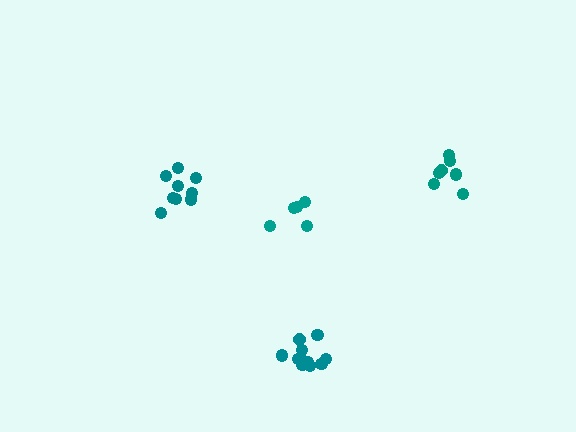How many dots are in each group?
Group 1: 7 dots, Group 2: 5 dots, Group 3: 11 dots, Group 4: 9 dots (32 total).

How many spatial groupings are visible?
There are 4 spatial groupings.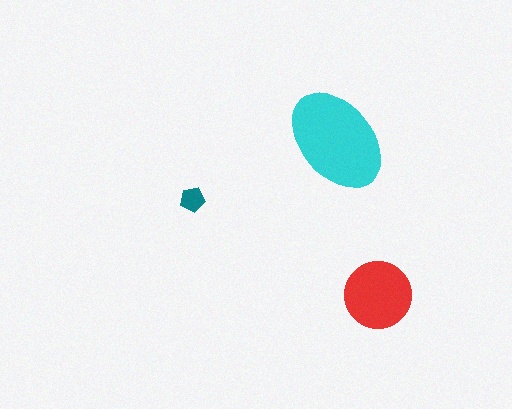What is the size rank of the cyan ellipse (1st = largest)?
1st.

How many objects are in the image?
There are 3 objects in the image.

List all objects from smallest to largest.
The teal pentagon, the red circle, the cyan ellipse.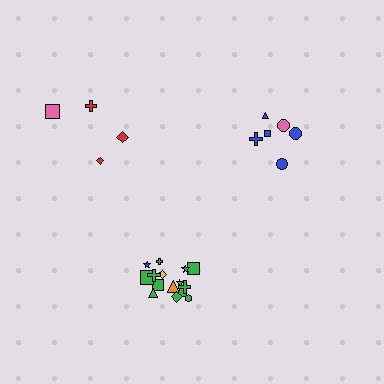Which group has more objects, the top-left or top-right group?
The top-right group.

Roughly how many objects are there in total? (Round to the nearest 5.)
Roughly 25 objects in total.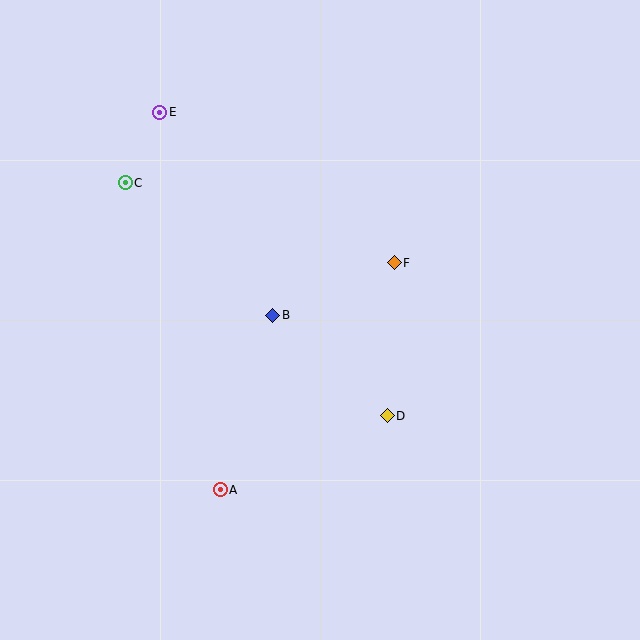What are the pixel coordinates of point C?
Point C is at (125, 183).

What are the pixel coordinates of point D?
Point D is at (387, 416).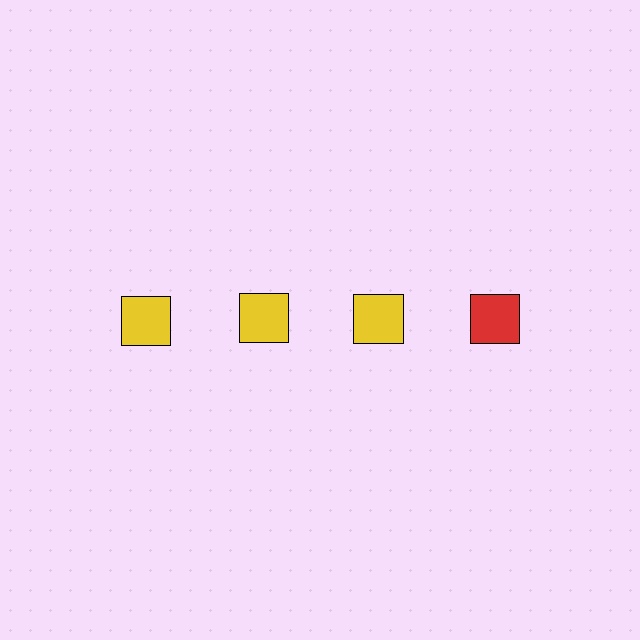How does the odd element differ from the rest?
It has a different color: red instead of yellow.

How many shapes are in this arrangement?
There are 4 shapes arranged in a grid pattern.